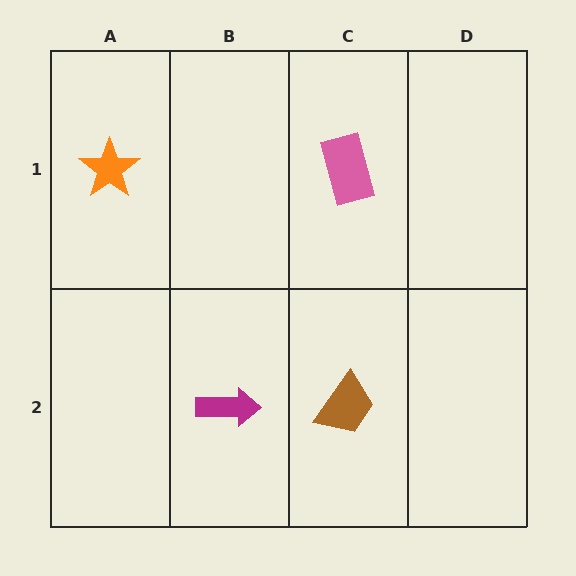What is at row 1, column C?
A pink rectangle.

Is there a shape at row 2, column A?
No, that cell is empty.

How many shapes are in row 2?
2 shapes.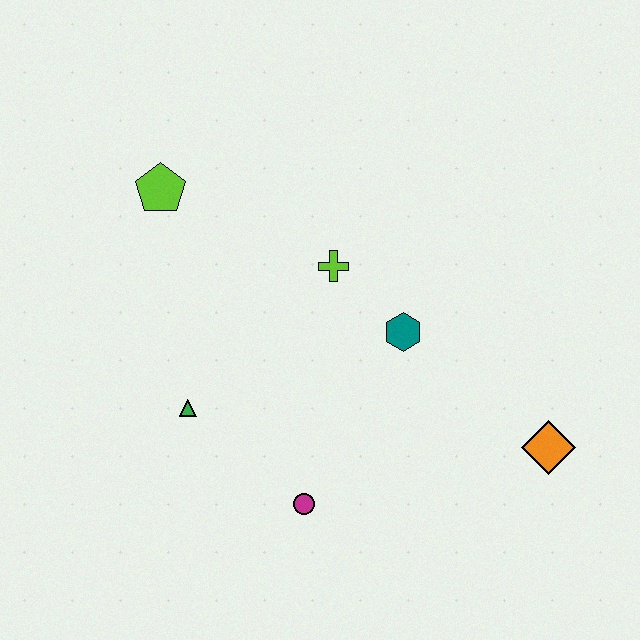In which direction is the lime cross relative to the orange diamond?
The lime cross is to the left of the orange diamond.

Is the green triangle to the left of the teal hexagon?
Yes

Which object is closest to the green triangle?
The magenta circle is closest to the green triangle.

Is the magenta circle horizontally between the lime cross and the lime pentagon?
Yes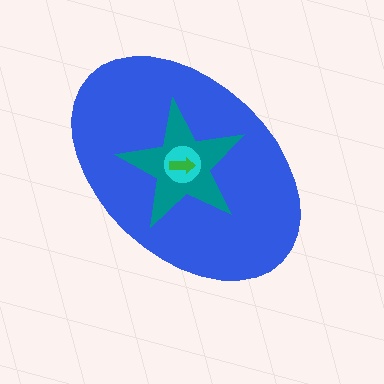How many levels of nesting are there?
4.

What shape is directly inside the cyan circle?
The green arrow.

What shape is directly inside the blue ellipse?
The teal star.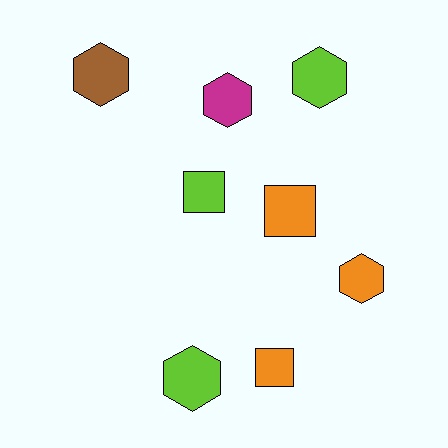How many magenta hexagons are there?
There is 1 magenta hexagon.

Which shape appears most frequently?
Hexagon, with 5 objects.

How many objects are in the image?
There are 8 objects.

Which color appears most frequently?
Lime, with 3 objects.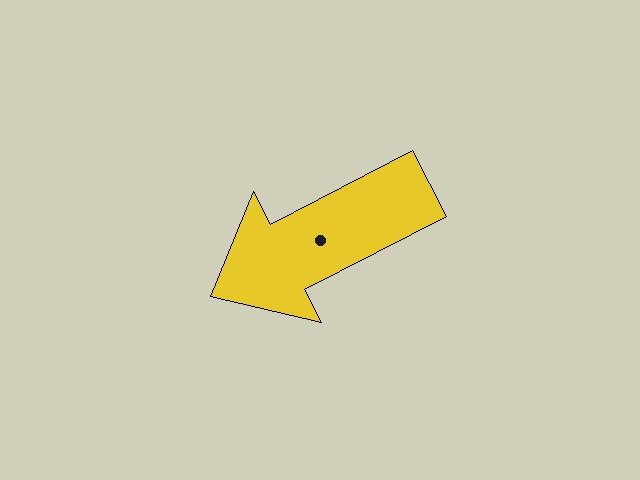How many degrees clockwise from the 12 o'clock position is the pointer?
Approximately 243 degrees.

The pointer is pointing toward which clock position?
Roughly 8 o'clock.